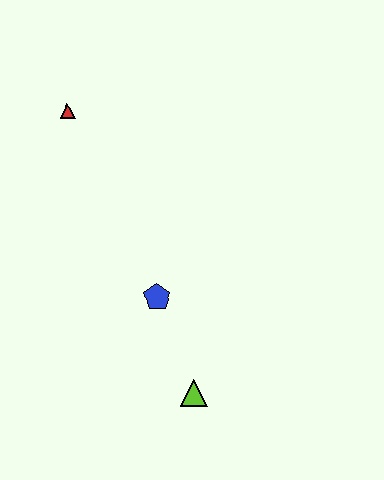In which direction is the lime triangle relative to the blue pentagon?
The lime triangle is below the blue pentagon.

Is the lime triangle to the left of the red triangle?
No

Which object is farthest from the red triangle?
The lime triangle is farthest from the red triangle.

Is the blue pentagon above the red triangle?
No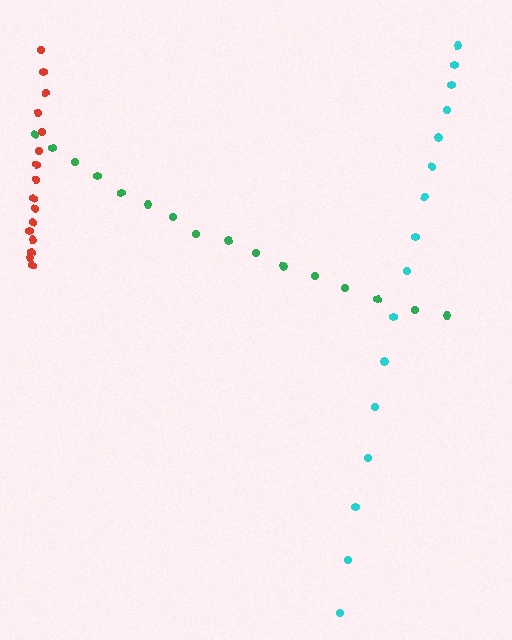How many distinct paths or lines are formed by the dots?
There are 3 distinct paths.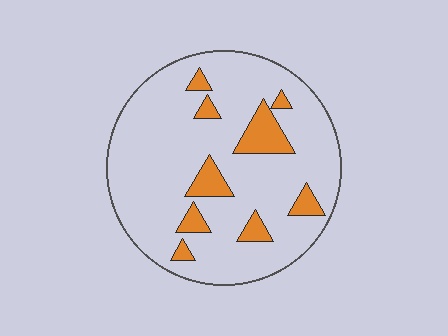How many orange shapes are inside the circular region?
9.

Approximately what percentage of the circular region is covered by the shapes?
Approximately 15%.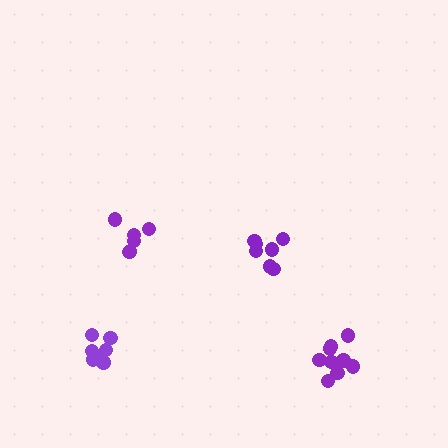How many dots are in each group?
Group 1: 7 dots, Group 2: 7 dots, Group 3: 9 dots, Group 4: 6 dots (29 total).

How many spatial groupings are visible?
There are 4 spatial groupings.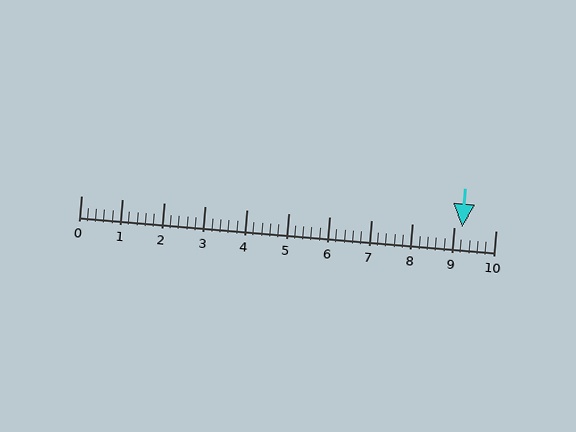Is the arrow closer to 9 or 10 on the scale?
The arrow is closer to 9.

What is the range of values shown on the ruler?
The ruler shows values from 0 to 10.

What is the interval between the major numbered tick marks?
The major tick marks are spaced 1 units apart.